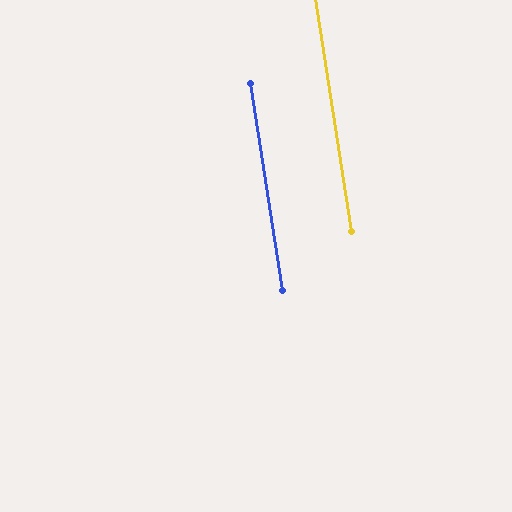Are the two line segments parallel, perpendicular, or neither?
Parallel — their directions differ by only 0.0°.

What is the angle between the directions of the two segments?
Approximately 0 degrees.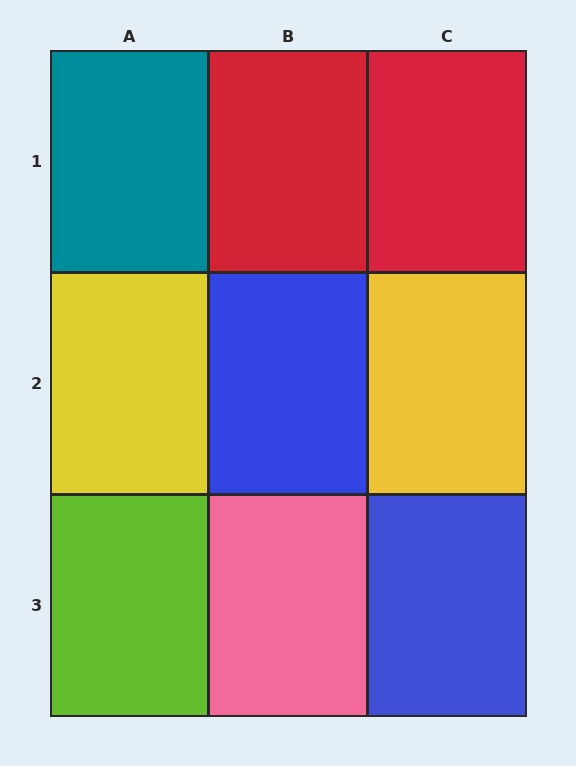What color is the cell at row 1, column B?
Red.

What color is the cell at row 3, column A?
Lime.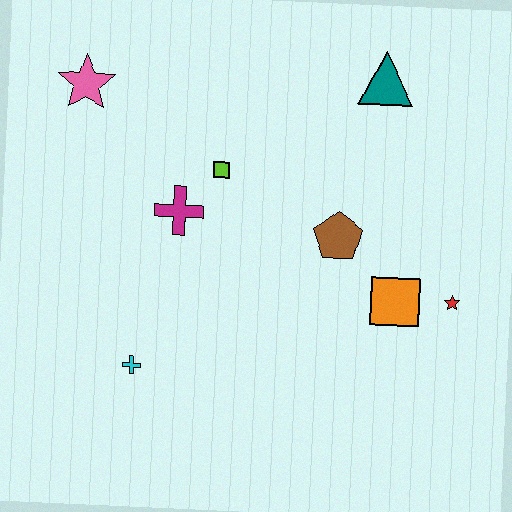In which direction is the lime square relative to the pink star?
The lime square is to the right of the pink star.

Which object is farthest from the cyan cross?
The teal triangle is farthest from the cyan cross.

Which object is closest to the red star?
The orange square is closest to the red star.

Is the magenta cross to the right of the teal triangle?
No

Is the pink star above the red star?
Yes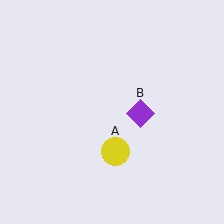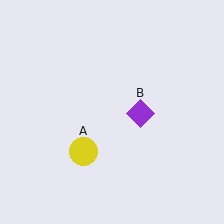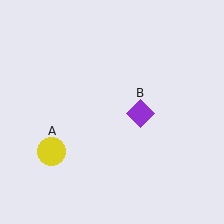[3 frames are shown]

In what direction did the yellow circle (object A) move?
The yellow circle (object A) moved left.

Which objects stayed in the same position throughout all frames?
Purple diamond (object B) remained stationary.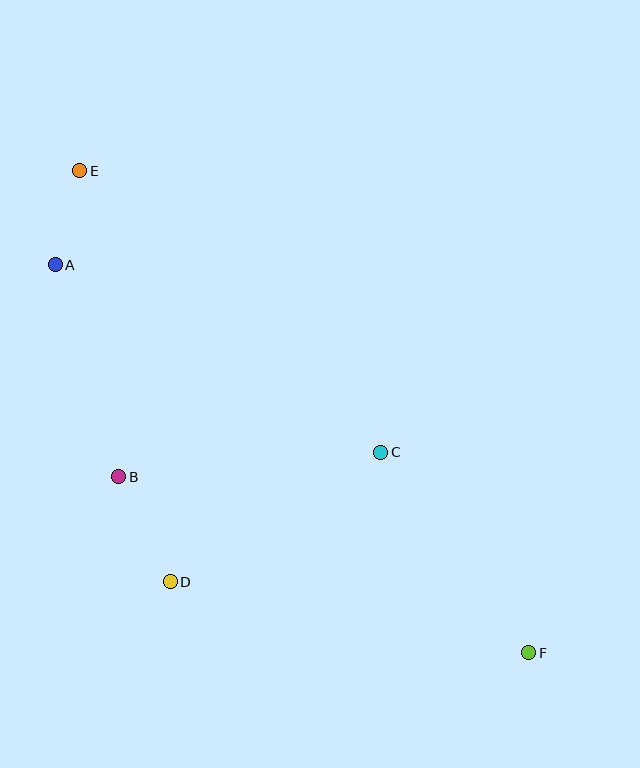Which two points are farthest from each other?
Points E and F are farthest from each other.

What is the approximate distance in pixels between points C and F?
The distance between C and F is approximately 249 pixels.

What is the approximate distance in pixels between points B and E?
The distance between B and E is approximately 309 pixels.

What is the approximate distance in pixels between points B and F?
The distance between B and F is approximately 446 pixels.